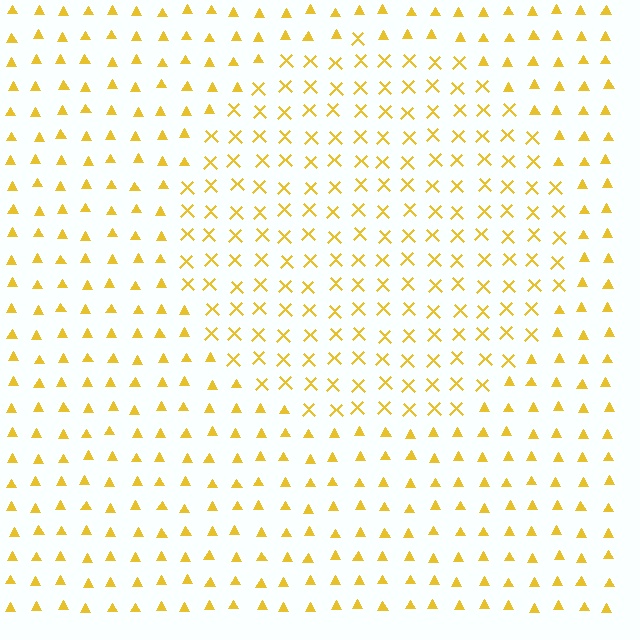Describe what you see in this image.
The image is filled with small yellow elements arranged in a uniform grid. A circle-shaped region contains X marks, while the surrounding area contains triangles. The boundary is defined purely by the change in element shape.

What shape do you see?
I see a circle.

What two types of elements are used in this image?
The image uses X marks inside the circle region and triangles outside it.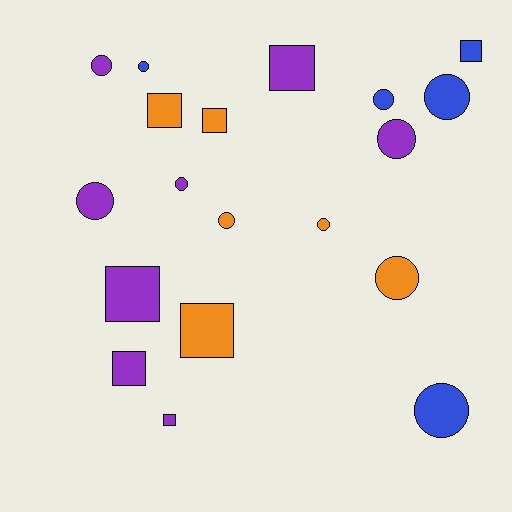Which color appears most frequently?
Purple, with 8 objects.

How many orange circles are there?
There are 3 orange circles.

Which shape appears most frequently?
Circle, with 11 objects.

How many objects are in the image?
There are 19 objects.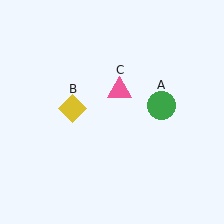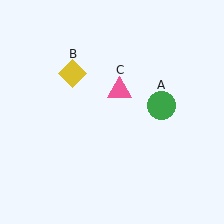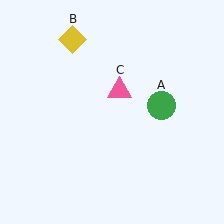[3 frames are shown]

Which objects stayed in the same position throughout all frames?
Green circle (object A) and pink triangle (object C) remained stationary.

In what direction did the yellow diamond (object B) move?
The yellow diamond (object B) moved up.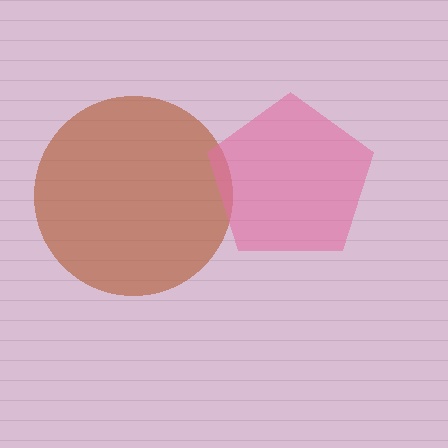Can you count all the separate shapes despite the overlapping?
Yes, there are 2 separate shapes.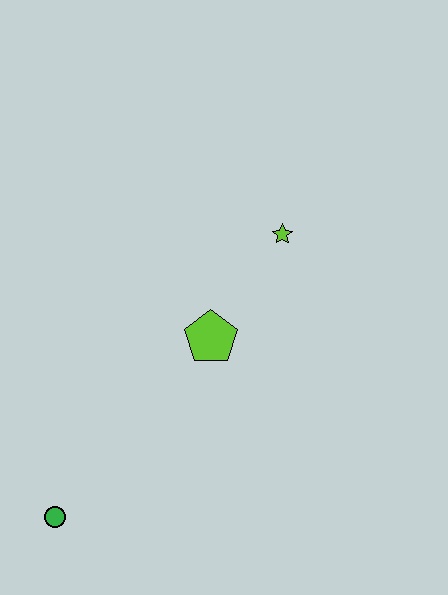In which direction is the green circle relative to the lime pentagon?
The green circle is below the lime pentagon.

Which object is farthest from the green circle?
The lime star is farthest from the green circle.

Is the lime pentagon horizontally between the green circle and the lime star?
Yes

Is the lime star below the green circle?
No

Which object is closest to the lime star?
The lime pentagon is closest to the lime star.